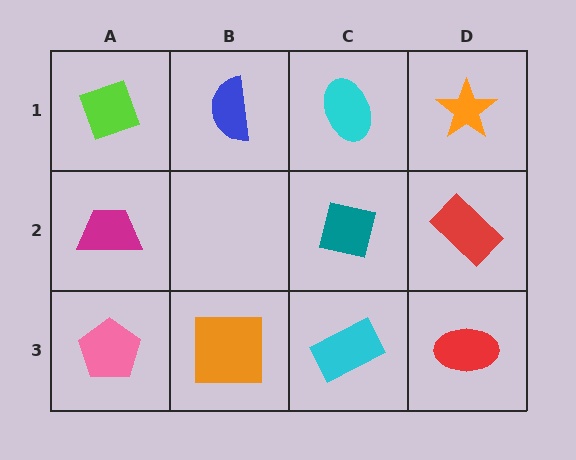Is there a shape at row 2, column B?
No, that cell is empty.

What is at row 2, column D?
A red rectangle.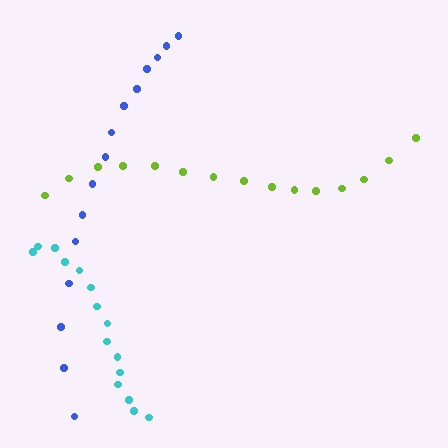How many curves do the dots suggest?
There are 3 distinct paths.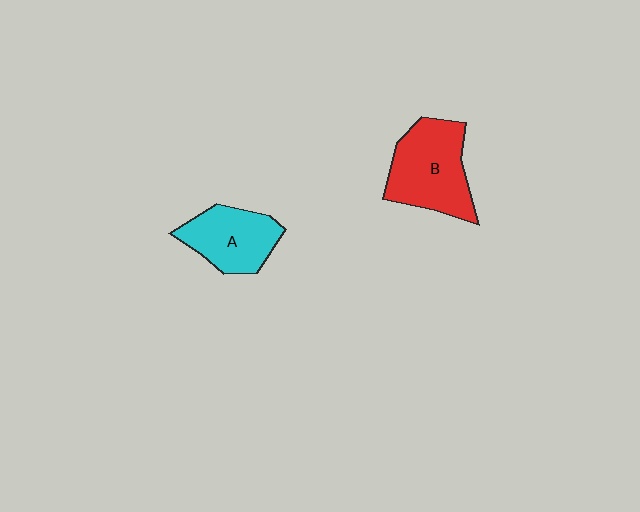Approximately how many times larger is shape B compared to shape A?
Approximately 1.3 times.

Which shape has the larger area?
Shape B (red).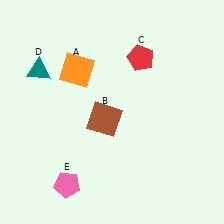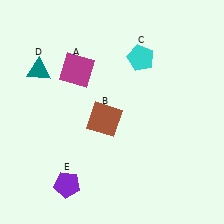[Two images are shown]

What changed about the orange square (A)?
In Image 1, A is orange. In Image 2, it changed to magenta.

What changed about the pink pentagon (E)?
In Image 1, E is pink. In Image 2, it changed to purple.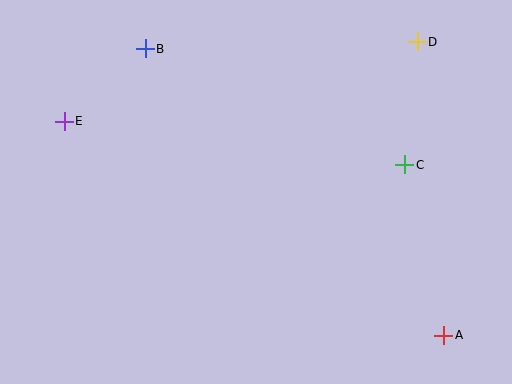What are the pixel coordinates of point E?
Point E is at (64, 121).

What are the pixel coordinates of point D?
Point D is at (417, 42).